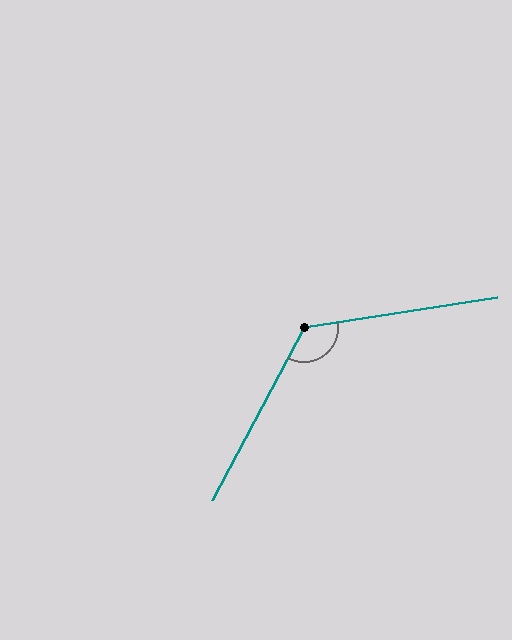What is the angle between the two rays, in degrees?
Approximately 127 degrees.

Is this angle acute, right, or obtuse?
It is obtuse.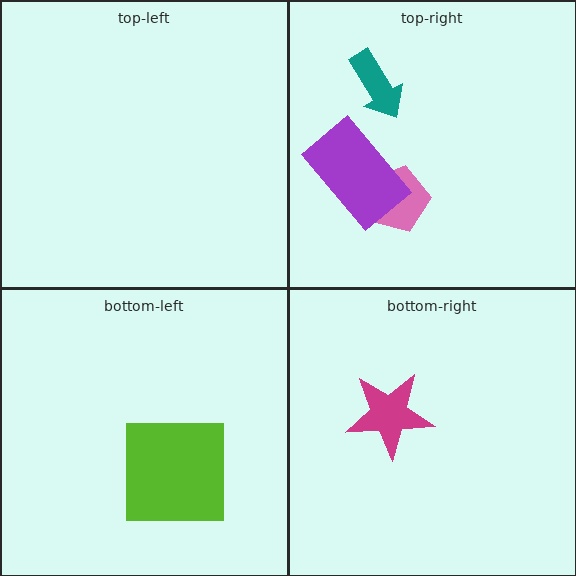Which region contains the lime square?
The bottom-left region.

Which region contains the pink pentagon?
The top-right region.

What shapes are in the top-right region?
The pink pentagon, the teal arrow, the purple rectangle.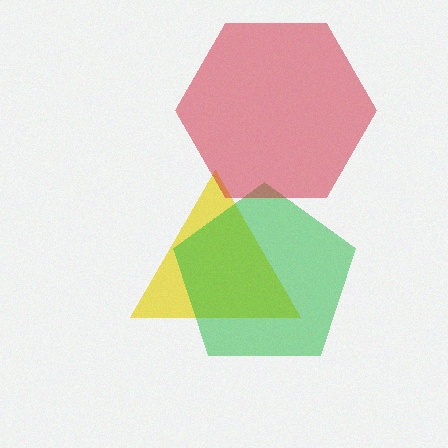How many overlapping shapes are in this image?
There are 3 overlapping shapes in the image.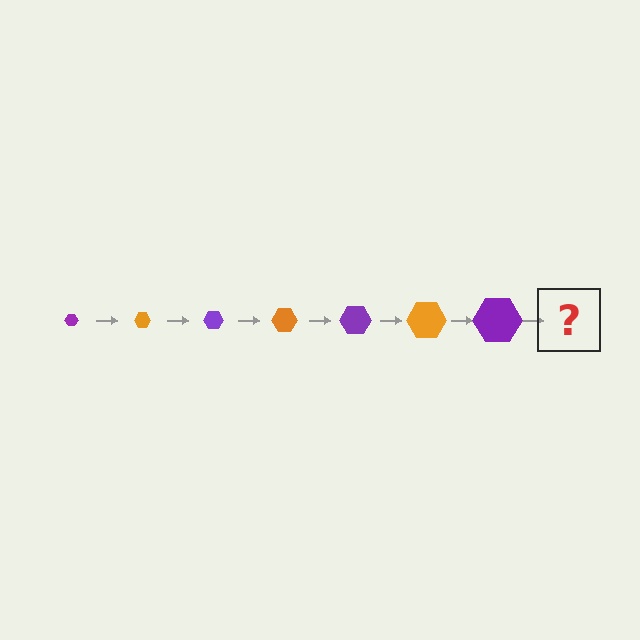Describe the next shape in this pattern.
It should be an orange hexagon, larger than the previous one.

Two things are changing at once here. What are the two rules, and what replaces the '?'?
The two rules are that the hexagon grows larger each step and the color cycles through purple and orange. The '?' should be an orange hexagon, larger than the previous one.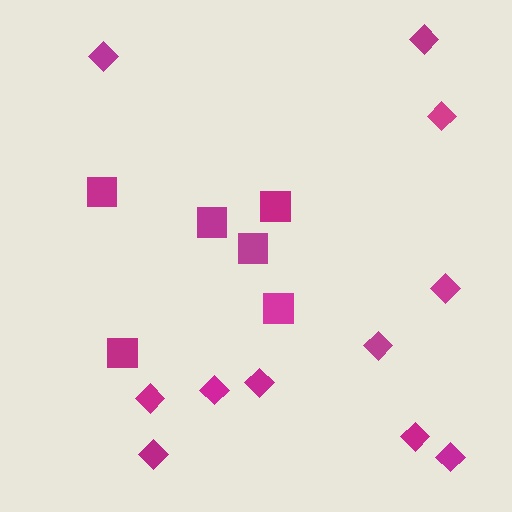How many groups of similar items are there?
There are 2 groups: one group of diamonds (11) and one group of squares (6).